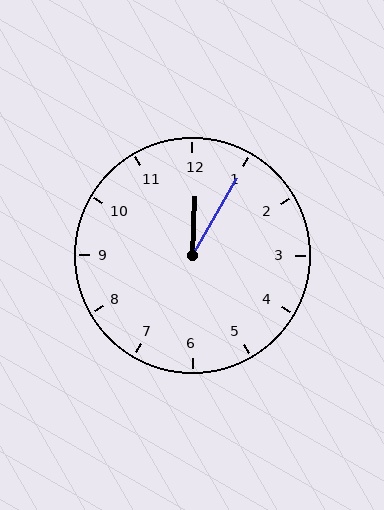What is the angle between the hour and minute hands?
Approximately 28 degrees.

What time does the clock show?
12:05.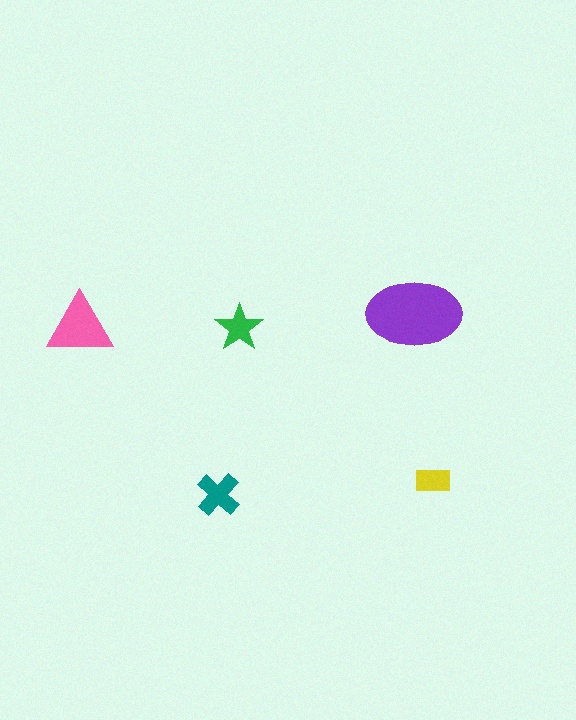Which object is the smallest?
The yellow rectangle.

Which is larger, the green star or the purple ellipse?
The purple ellipse.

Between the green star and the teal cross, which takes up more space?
The teal cross.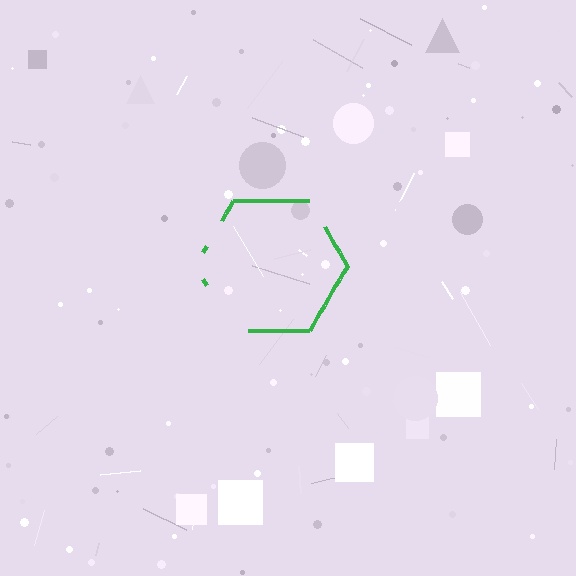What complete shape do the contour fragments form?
The contour fragments form a hexagon.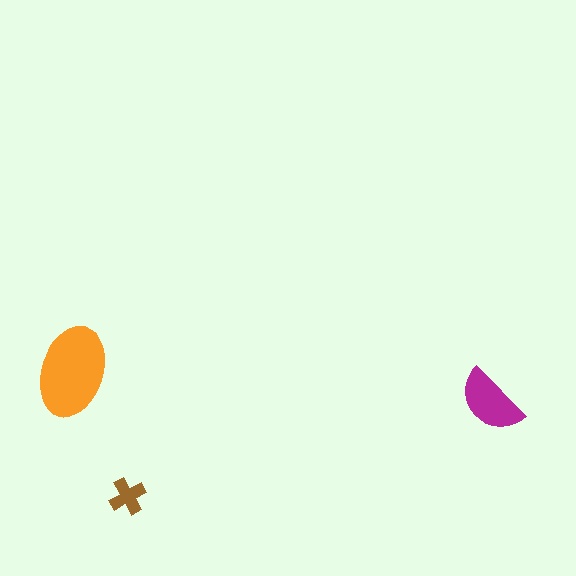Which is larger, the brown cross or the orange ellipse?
The orange ellipse.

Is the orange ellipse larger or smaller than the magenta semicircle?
Larger.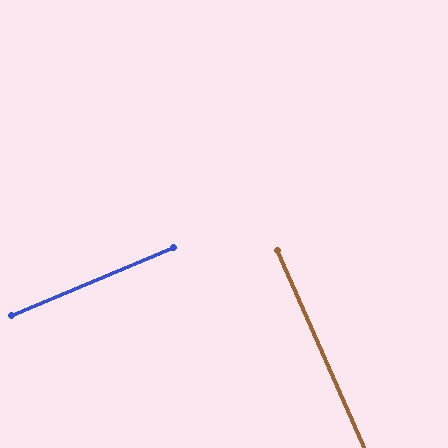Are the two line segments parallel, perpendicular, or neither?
Perpendicular — they meet at approximately 89°.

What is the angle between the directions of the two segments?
Approximately 89 degrees.